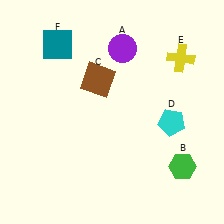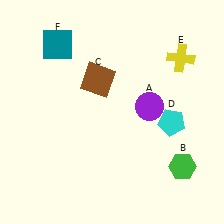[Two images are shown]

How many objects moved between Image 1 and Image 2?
1 object moved between the two images.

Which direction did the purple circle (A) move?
The purple circle (A) moved down.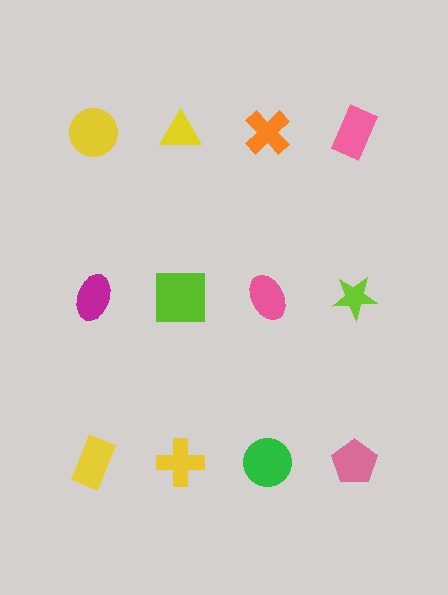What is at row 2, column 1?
A magenta ellipse.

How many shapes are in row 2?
4 shapes.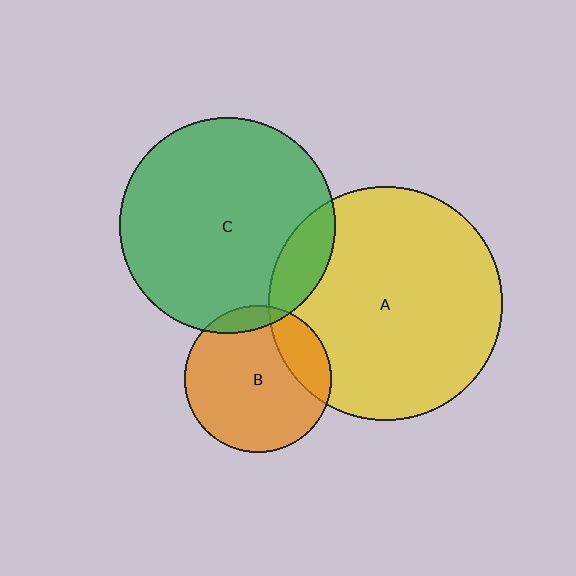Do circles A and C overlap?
Yes.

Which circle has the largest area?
Circle A (yellow).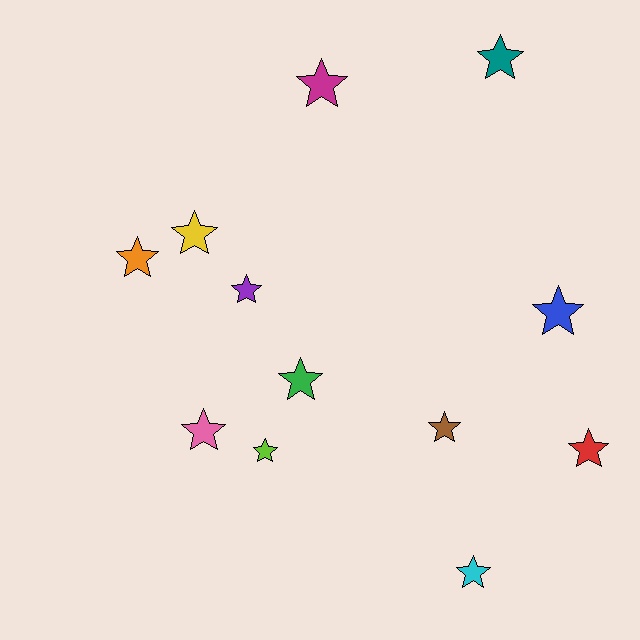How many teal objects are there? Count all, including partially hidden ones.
There is 1 teal object.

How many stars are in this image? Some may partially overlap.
There are 12 stars.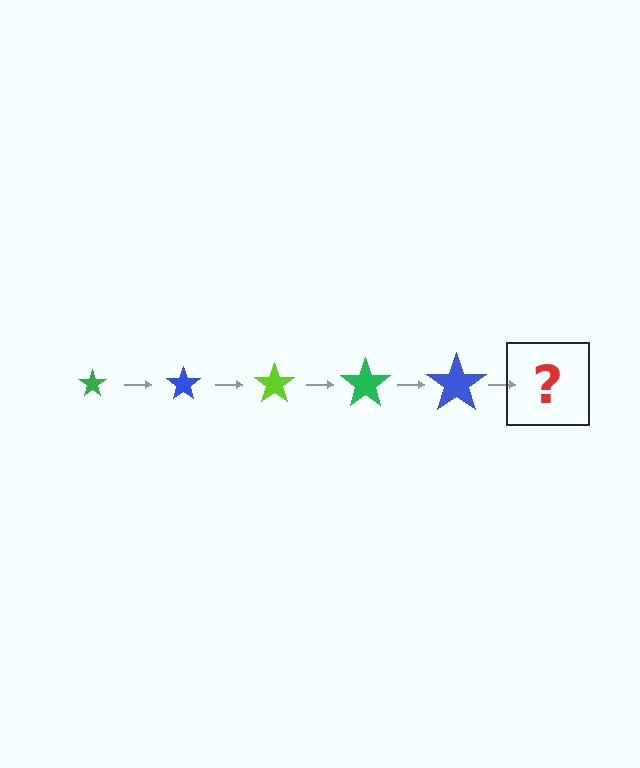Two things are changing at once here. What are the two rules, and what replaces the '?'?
The two rules are that the star grows larger each step and the color cycles through green, blue, and lime. The '?' should be a lime star, larger than the previous one.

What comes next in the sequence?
The next element should be a lime star, larger than the previous one.